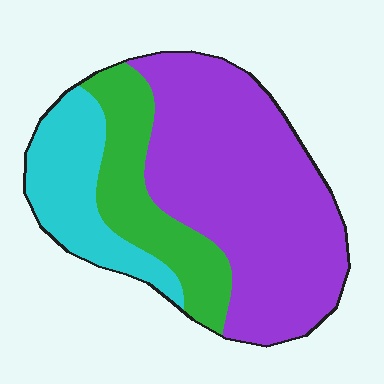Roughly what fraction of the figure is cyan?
Cyan covers roughly 20% of the figure.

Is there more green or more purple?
Purple.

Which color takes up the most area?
Purple, at roughly 60%.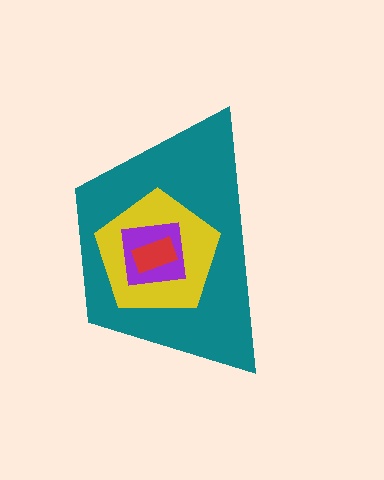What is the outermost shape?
The teal trapezoid.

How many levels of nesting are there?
4.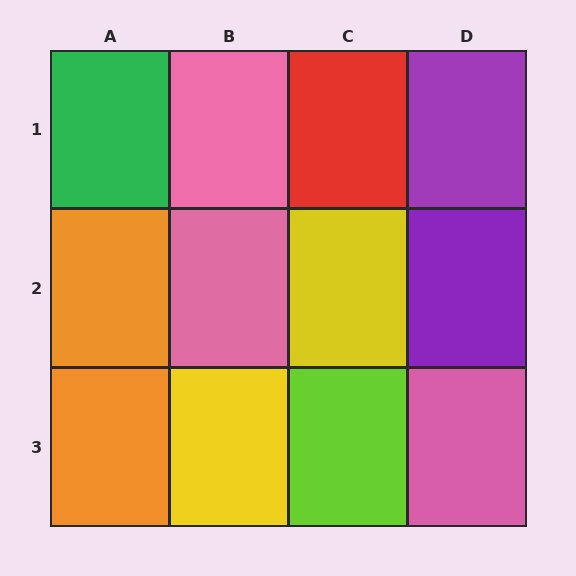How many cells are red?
1 cell is red.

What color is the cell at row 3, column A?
Orange.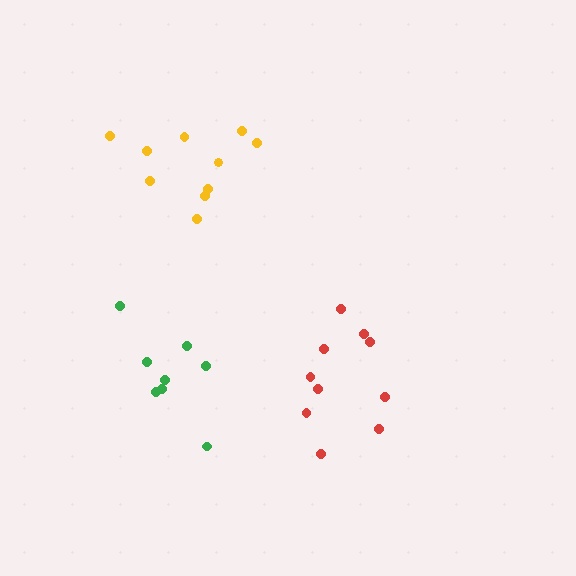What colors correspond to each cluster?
The clusters are colored: green, red, yellow.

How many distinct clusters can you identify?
There are 3 distinct clusters.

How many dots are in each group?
Group 1: 8 dots, Group 2: 10 dots, Group 3: 10 dots (28 total).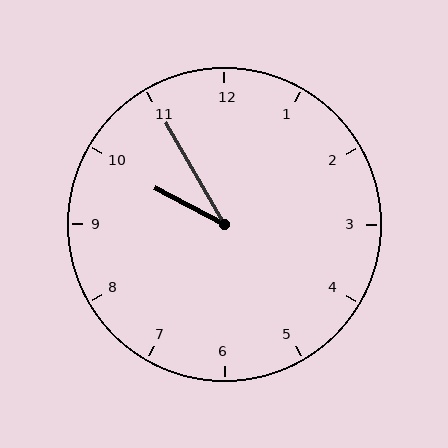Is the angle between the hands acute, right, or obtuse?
It is acute.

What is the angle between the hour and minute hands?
Approximately 32 degrees.